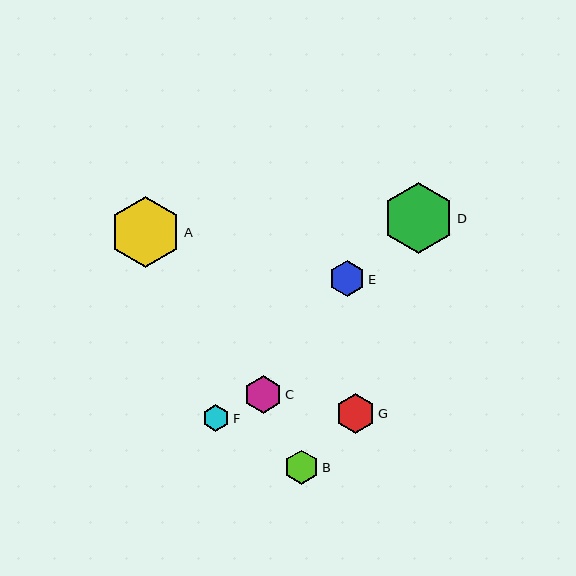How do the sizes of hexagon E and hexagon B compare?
Hexagon E and hexagon B are approximately the same size.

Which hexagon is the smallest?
Hexagon F is the smallest with a size of approximately 28 pixels.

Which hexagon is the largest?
Hexagon D is the largest with a size of approximately 71 pixels.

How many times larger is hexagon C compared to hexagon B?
Hexagon C is approximately 1.1 times the size of hexagon B.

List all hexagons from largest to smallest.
From largest to smallest: D, A, G, C, E, B, F.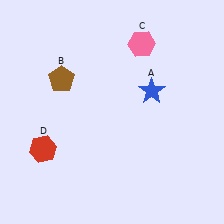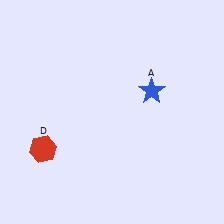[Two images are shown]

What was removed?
The brown pentagon (B), the pink hexagon (C) were removed in Image 2.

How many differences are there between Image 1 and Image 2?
There are 2 differences between the two images.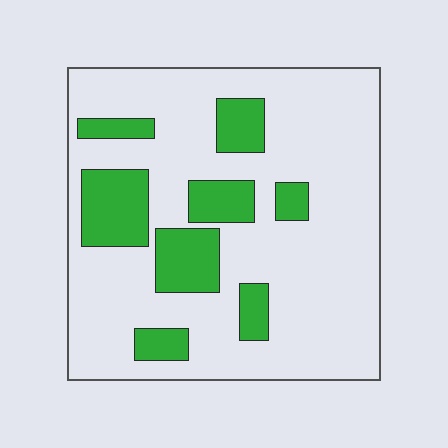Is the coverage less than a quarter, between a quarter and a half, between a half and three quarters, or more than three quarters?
Less than a quarter.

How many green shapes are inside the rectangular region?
8.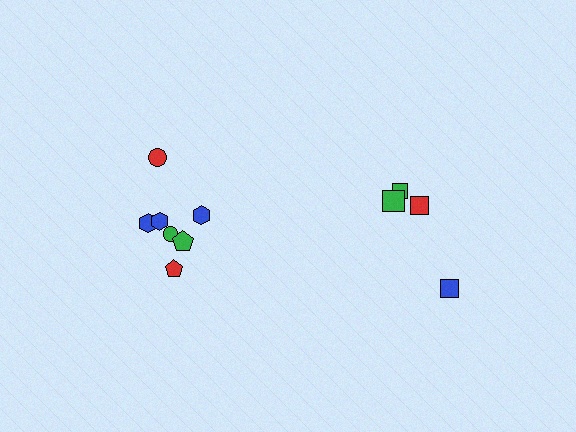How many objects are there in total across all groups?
There are 11 objects.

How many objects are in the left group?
There are 7 objects.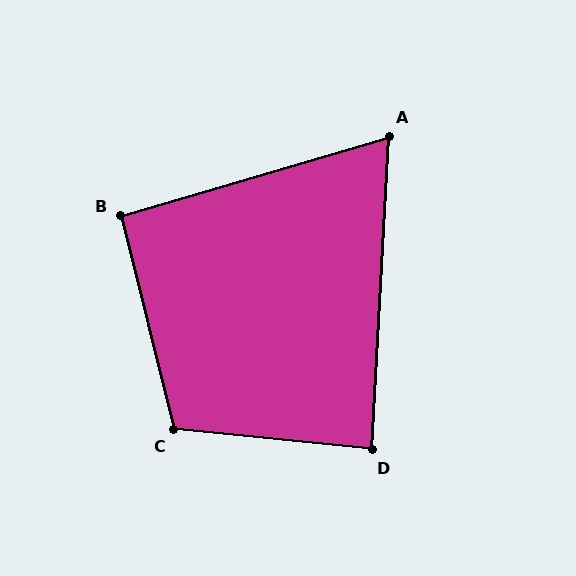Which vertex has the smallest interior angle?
A, at approximately 71 degrees.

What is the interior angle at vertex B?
Approximately 92 degrees (approximately right).